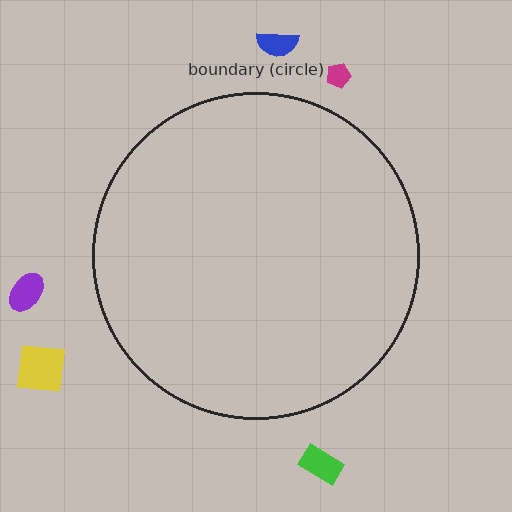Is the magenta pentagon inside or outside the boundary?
Outside.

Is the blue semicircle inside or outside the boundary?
Outside.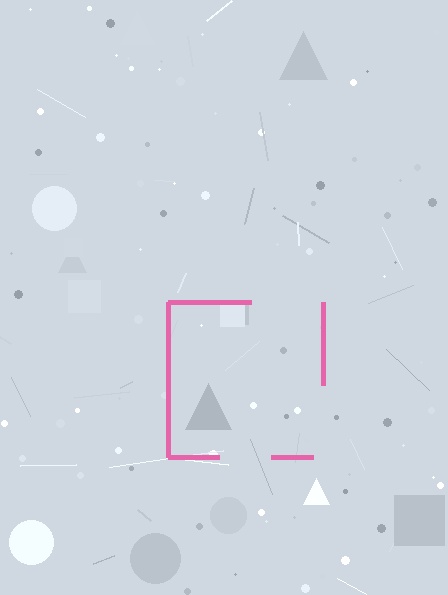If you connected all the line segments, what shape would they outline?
They would outline a square.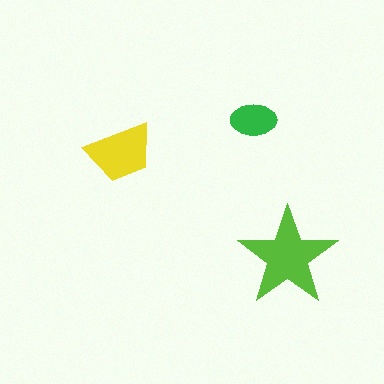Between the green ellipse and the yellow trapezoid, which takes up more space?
The yellow trapezoid.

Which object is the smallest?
The green ellipse.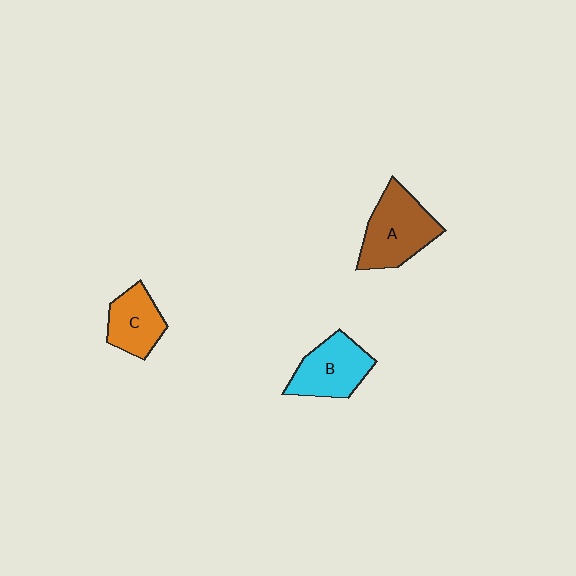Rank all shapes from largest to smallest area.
From largest to smallest: A (brown), B (cyan), C (orange).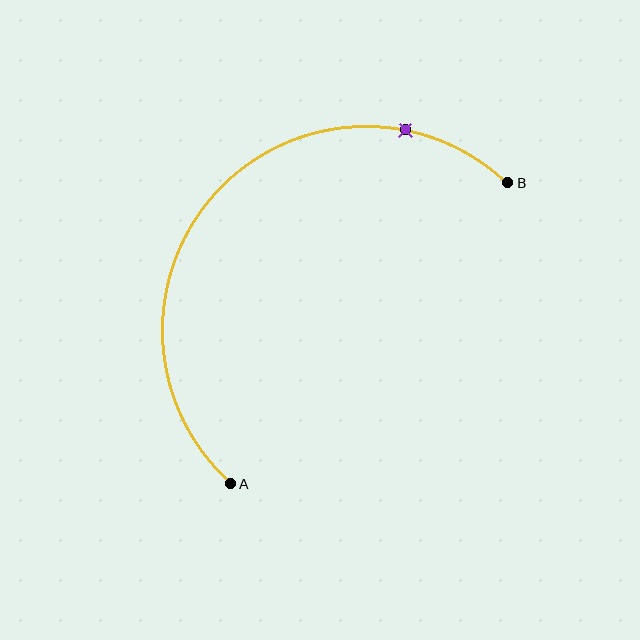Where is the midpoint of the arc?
The arc midpoint is the point on the curve farthest from the straight line joining A and B. It sits above and to the left of that line.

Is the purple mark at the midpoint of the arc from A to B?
No. The purple mark lies on the arc but is closer to endpoint B. The arc midpoint would be at the point on the curve equidistant along the arc from both A and B.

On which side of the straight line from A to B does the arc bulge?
The arc bulges above and to the left of the straight line connecting A and B.